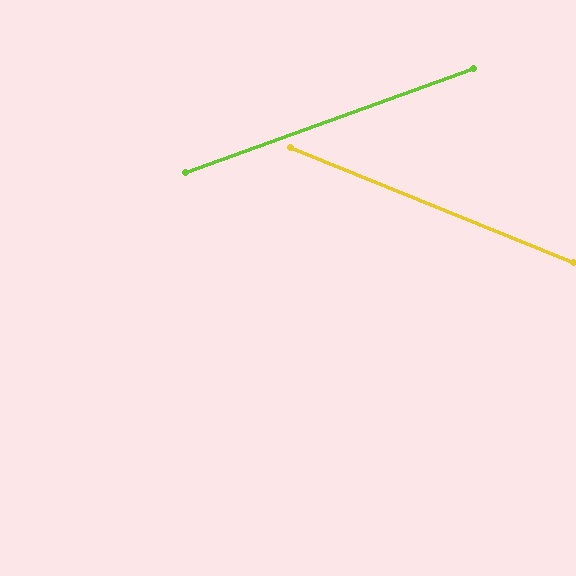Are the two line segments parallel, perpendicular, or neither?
Neither parallel nor perpendicular — they differ by about 42°.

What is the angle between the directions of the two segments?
Approximately 42 degrees.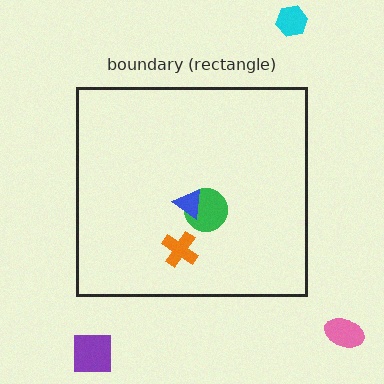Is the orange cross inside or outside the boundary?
Inside.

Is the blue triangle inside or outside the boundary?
Inside.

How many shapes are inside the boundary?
3 inside, 3 outside.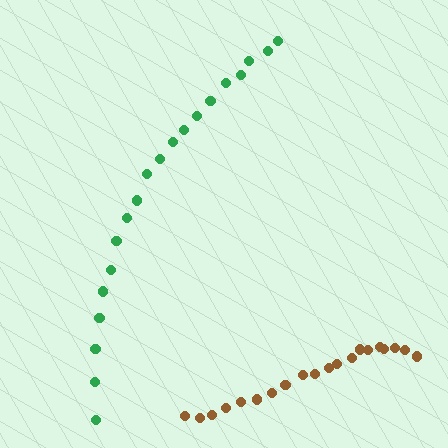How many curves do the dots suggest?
There are 2 distinct paths.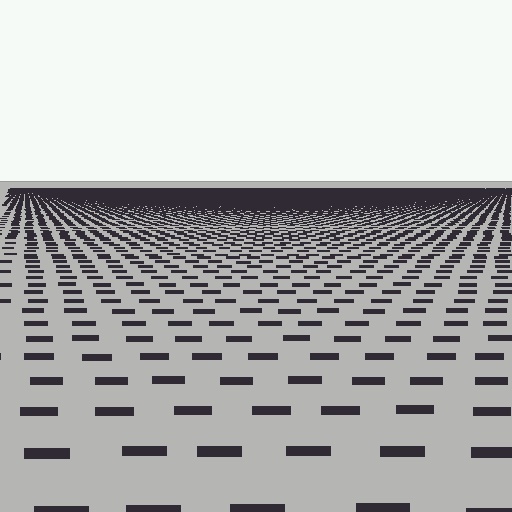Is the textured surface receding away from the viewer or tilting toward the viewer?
The surface is receding away from the viewer. Texture elements get smaller and denser toward the top.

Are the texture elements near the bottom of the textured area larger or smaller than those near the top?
Larger. Near the bottom, elements are closer to the viewer and appear at a bigger on-screen size.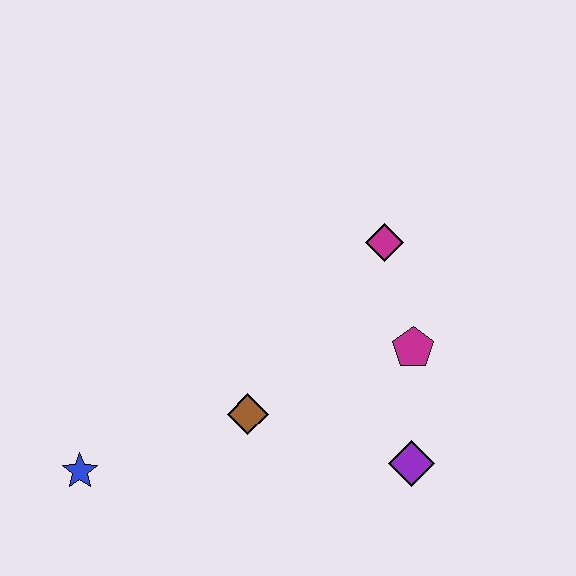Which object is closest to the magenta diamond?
The magenta pentagon is closest to the magenta diamond.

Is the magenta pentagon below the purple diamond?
No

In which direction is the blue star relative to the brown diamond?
The blue star is to the left of the brown diamond.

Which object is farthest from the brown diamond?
The magenta diamond is farthest from the brown diamond.